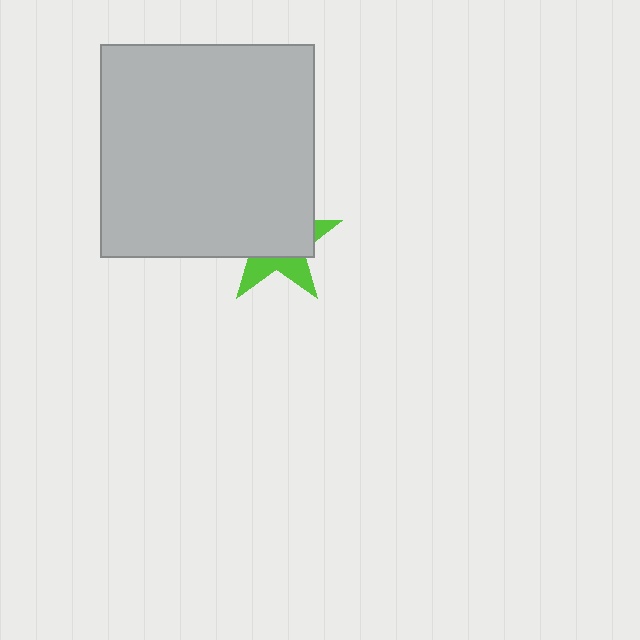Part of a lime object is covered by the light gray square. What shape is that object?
It is a star.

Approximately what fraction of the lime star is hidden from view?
Roughly 65% of the lime star is hidden behind the light gray square.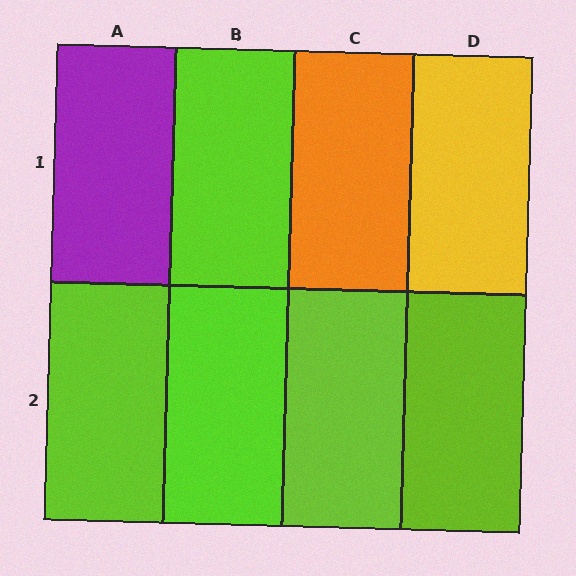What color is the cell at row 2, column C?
Lime.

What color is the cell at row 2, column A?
Lime.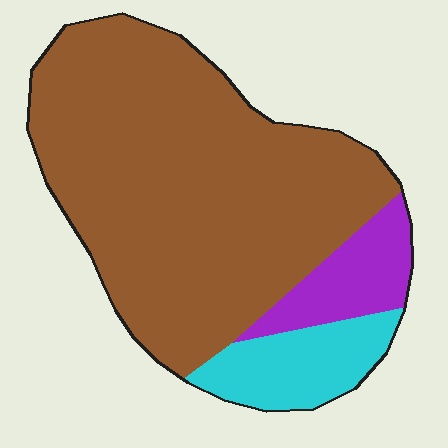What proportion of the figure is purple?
Purple covers around 10% of the figure.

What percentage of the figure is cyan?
Cyan covers roughly 15% of the figure.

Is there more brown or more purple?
Brown.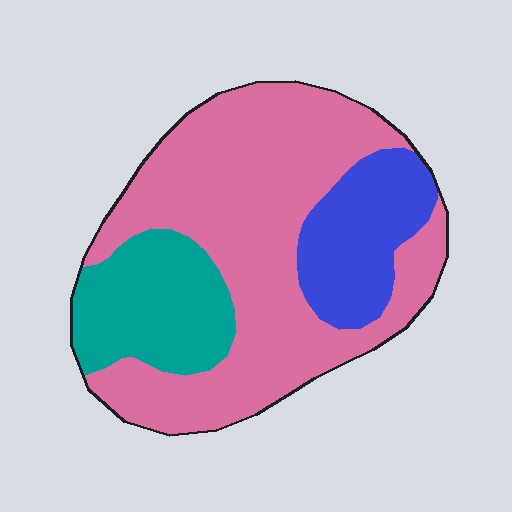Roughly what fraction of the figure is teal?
Teal takes up less than a quarter of the figure.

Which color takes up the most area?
Pink, at roughly 65%.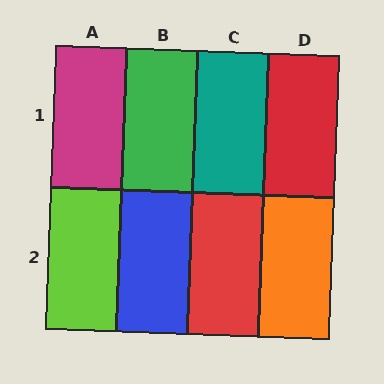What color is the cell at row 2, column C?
Red.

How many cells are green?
1 cell is green.